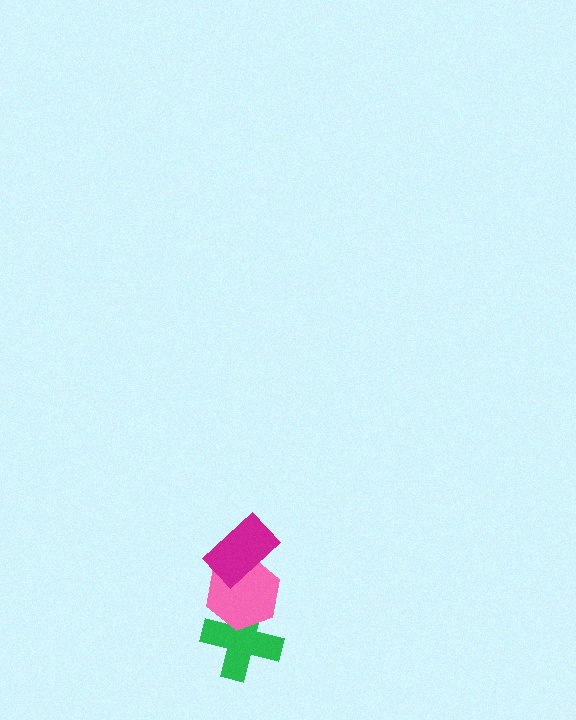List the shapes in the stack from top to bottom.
From top to bottom: the magenta rectangle, the pink hexagon, the green cross.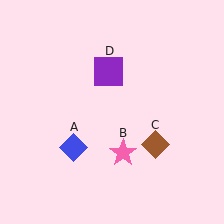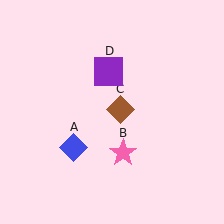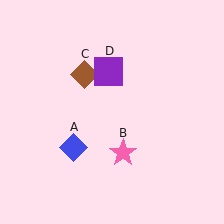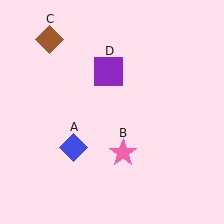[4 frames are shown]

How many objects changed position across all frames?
1 object changed position: brown diamond (object C).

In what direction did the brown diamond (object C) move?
The brown diamond (object C) moved up and to the left.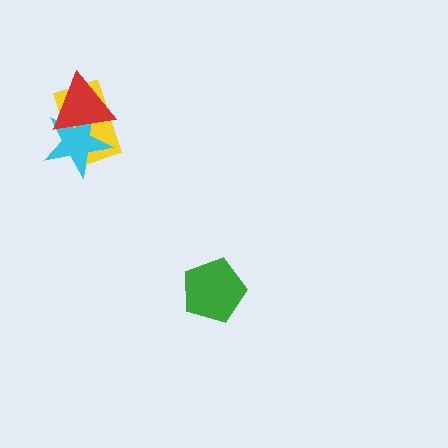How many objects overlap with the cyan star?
2 objects overlap with the cyan star.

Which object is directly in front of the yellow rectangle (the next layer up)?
The cyan star is directly in front of the yellow rectangle.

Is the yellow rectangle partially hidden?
Yes, it is partially covered by another shape.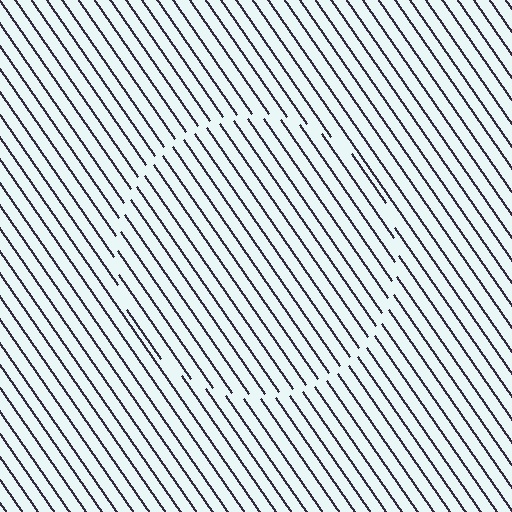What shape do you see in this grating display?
An illusory circle. The interior of the shape contains the same grating, shifted by half a period — the contour is defined by the phase discontinuity where line-ends from the inner and outer gratings abut.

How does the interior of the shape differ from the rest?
The interior of the shape contains the same grating, shifted by half a period — the contour is defined by the phase discontinuity where line-ends from the inner and outer gratings abut.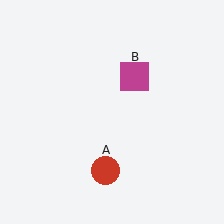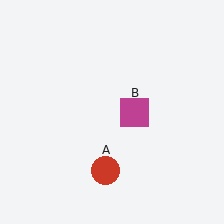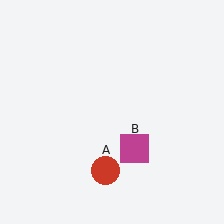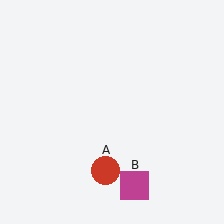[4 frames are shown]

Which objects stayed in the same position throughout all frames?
Red circle (object A) remained stationary.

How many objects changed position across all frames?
1 object changed position: magenta square (object B).